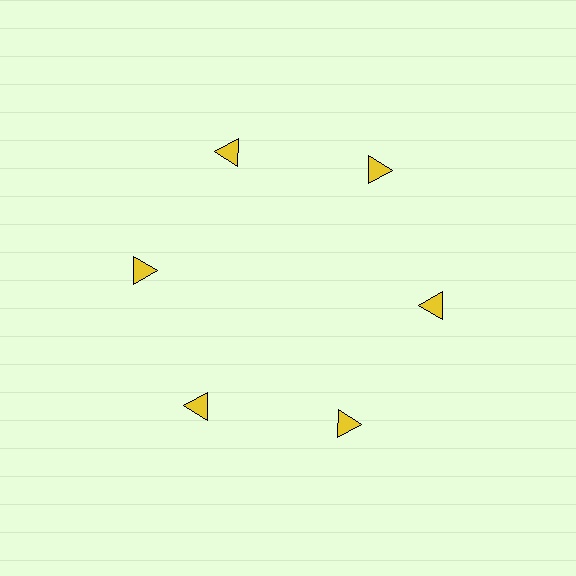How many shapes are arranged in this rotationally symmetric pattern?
There are 6 shapes, arranged in 6 groups of 1.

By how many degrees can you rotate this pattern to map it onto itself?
The pattern maps onto itself every 60 degrees of rotation.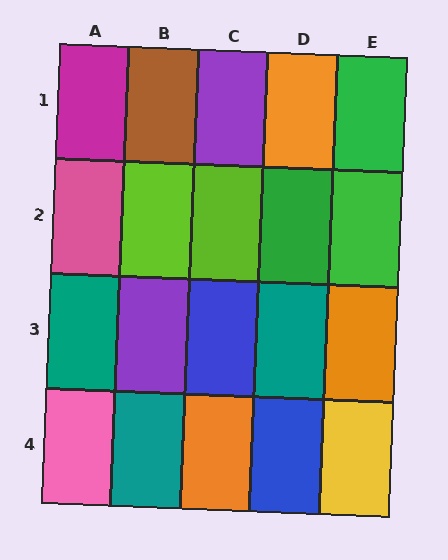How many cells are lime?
2 cells are lime.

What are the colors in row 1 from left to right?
Magenta, brown, purple, orange, green.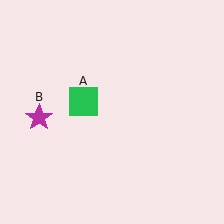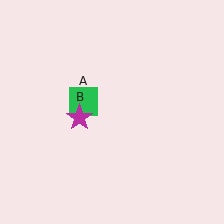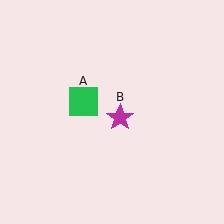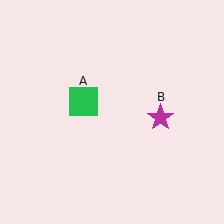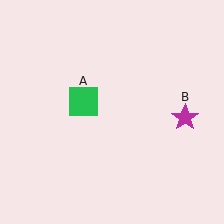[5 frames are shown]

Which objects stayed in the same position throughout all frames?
Green square (object A) remained stationary.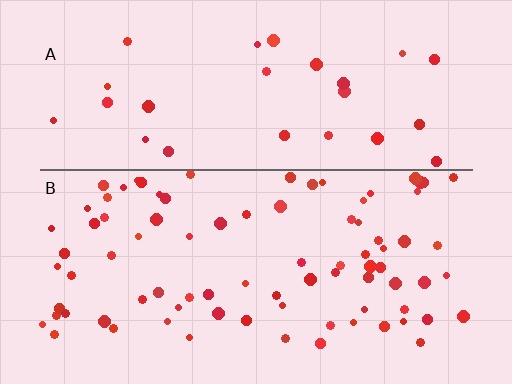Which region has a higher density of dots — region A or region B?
B (the bottom).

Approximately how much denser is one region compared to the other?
Approximately 2.9× — region B over region A.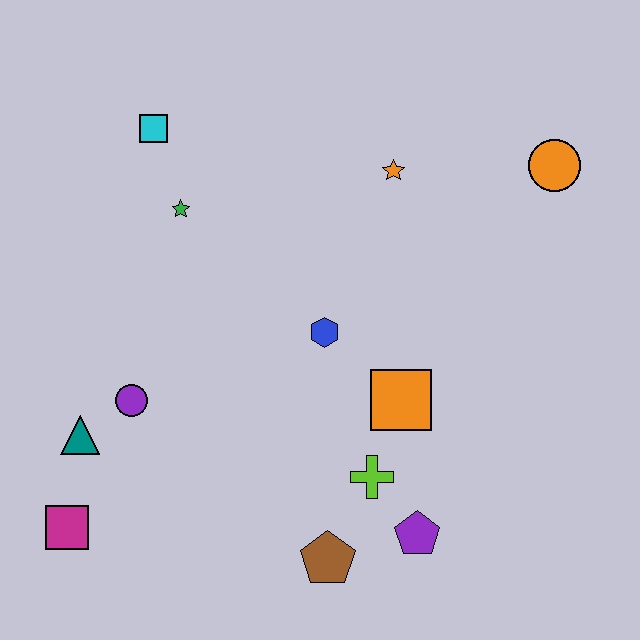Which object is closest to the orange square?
The lime cross is closest to the orange square.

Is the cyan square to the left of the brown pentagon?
Yes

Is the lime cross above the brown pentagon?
Yes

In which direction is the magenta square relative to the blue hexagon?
The magenta square is to the left of the blue hexagon.